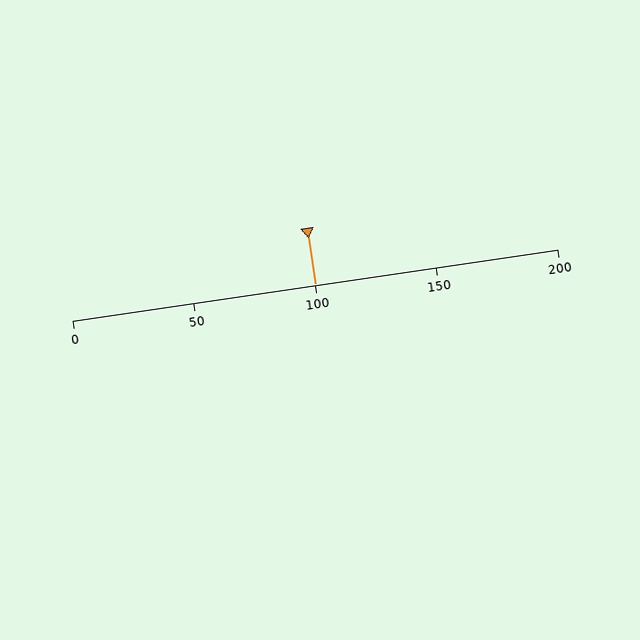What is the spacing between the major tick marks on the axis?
The major ticks are spaced 50 apart.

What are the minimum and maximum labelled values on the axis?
The axis runs from 0 to 200.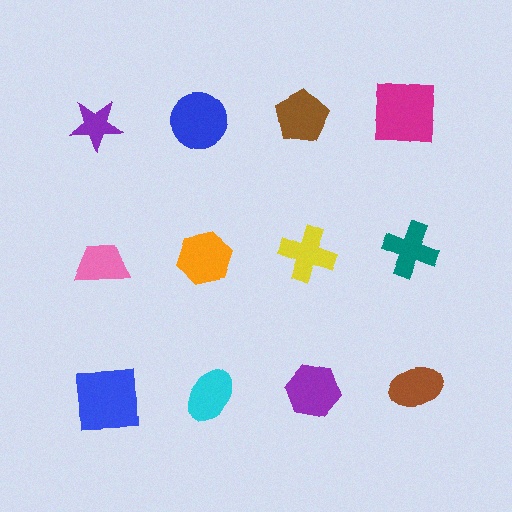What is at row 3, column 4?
A brown ellipse.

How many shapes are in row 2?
4 shapes.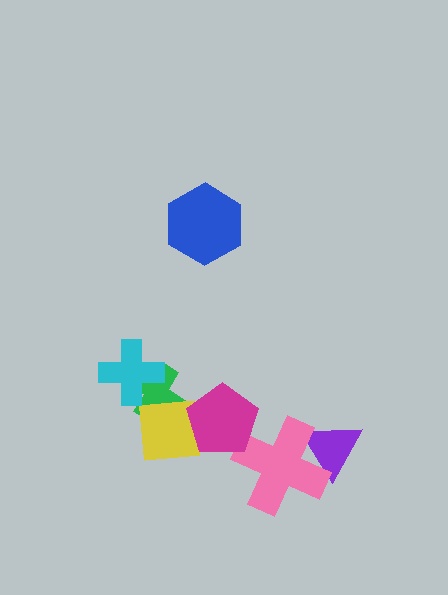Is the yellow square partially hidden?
Yes, it is partially covered by another shape.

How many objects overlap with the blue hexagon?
0 objects overlap with the blue hexagon.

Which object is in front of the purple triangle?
The pink cross is in front of the purple triangle.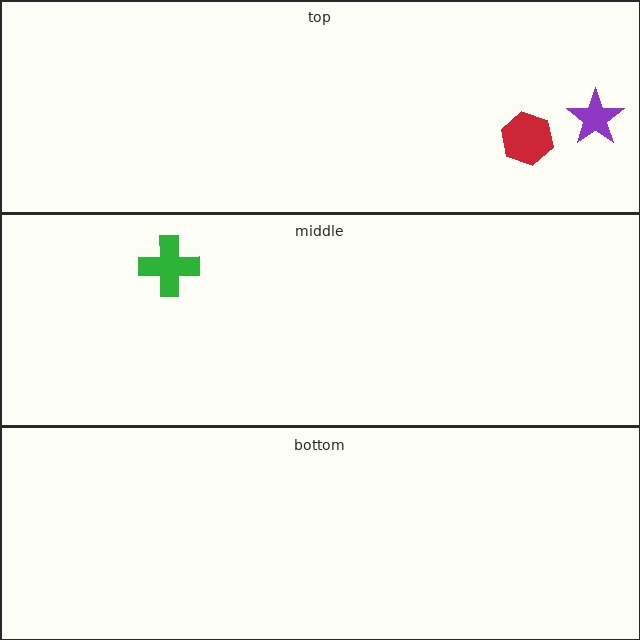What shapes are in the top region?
The red hexagon, the purple star.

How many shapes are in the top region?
2.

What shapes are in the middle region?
The green cross.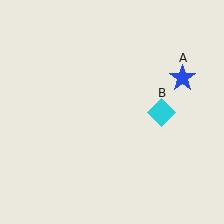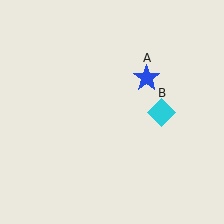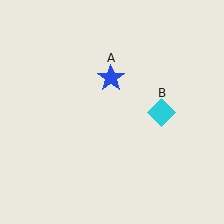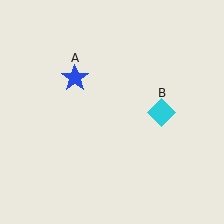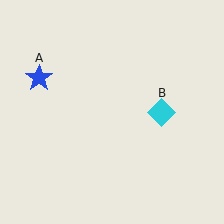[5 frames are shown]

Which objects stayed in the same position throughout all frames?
Cyan diamond (object B) remained stationary.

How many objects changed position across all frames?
1 object changed position: blue star (object A).